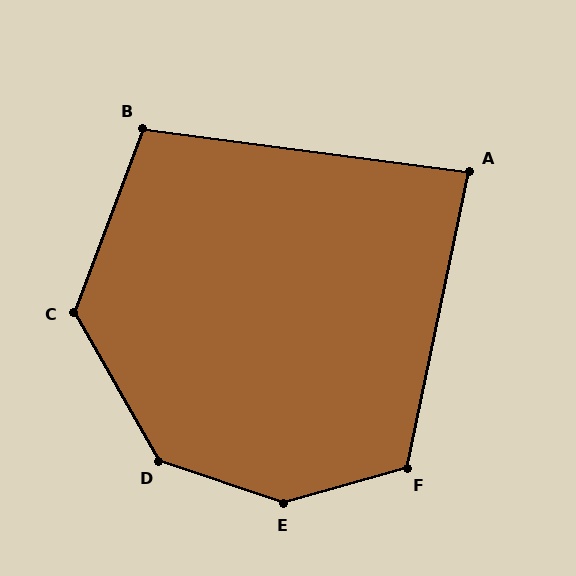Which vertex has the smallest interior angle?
A, at approximately 86 degrees.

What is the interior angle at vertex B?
Approximately 103 degrees (obtuse).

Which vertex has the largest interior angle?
E, at approximately 145 degrees.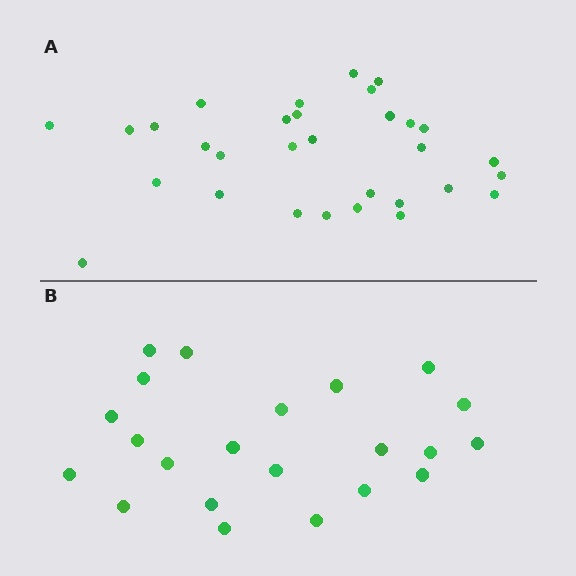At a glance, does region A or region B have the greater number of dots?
Region A (the top region) has more dots.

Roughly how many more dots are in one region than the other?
Region A has roughly 8 or so more dots than region B.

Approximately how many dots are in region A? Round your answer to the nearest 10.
About 30 dots. (The exact count is 31, which rounds to 30.)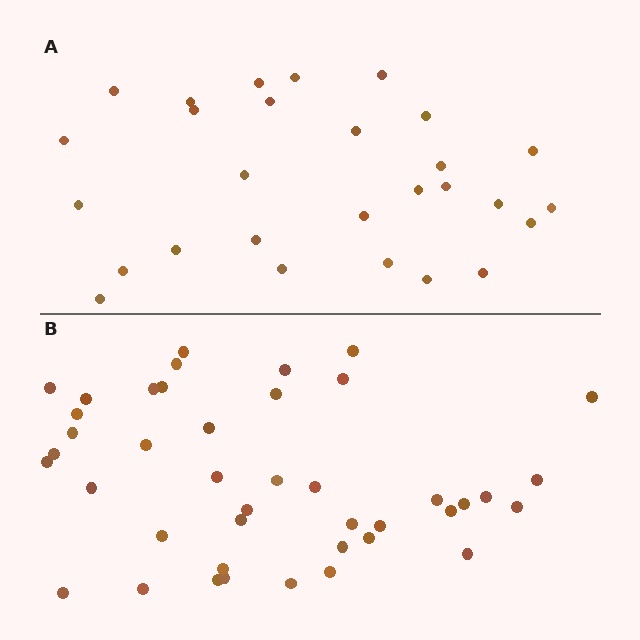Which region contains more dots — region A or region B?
Region B (the bottom region) has more dots.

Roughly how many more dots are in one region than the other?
Region B has approximately 15 more dots than region A.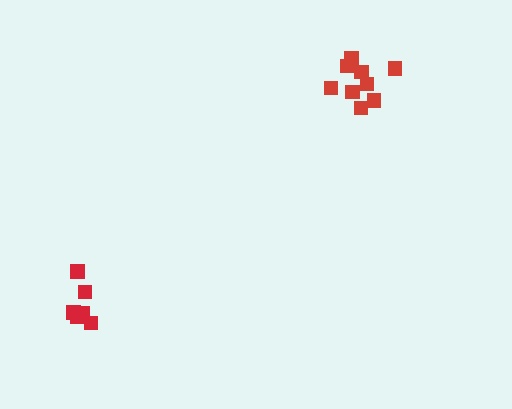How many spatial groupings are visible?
There are 2 spatial groupings.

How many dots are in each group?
Group 1: 6 dots, Group 2: 9 dots (15 total).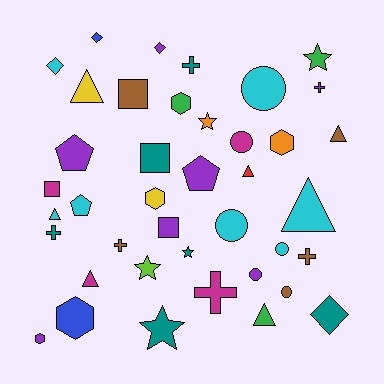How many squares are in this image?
There are 4 squares.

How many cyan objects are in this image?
There are 7 cyan objects.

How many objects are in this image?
There are 40 objects.